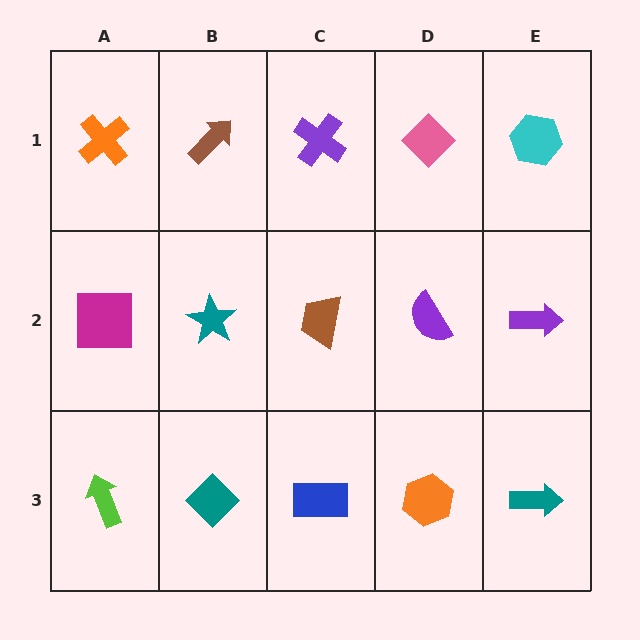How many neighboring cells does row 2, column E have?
3.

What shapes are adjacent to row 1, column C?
A brown trapezoid (row 2, column C), a brown arrow (row 1, column B), a pink diamond (row 1, column D).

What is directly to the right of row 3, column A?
A teal diamond.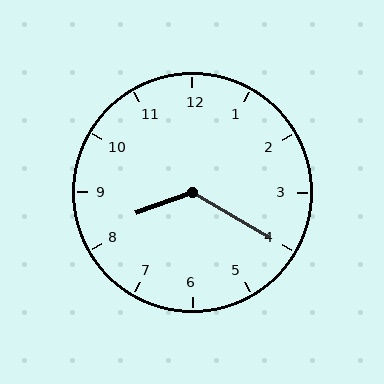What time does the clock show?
8:20.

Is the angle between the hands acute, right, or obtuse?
It is obtuse.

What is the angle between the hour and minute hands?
Approximately 130 degrees.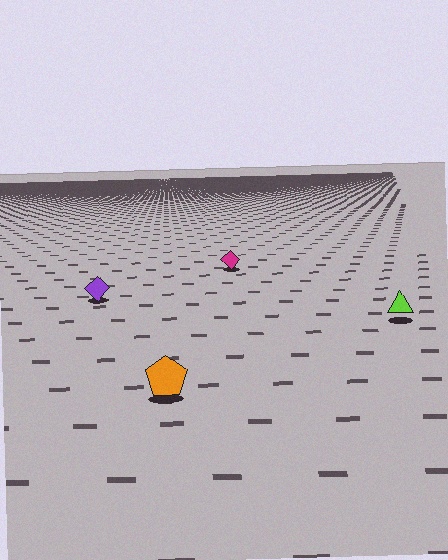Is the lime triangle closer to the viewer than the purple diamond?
Yes. The lime triangle is closer — you can tell from the texture gradient: the ground texture is coarser near it.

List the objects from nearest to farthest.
From nearest to farthest: the orange pentagon, the lime triangle, the purple diamond, the magenta diamond.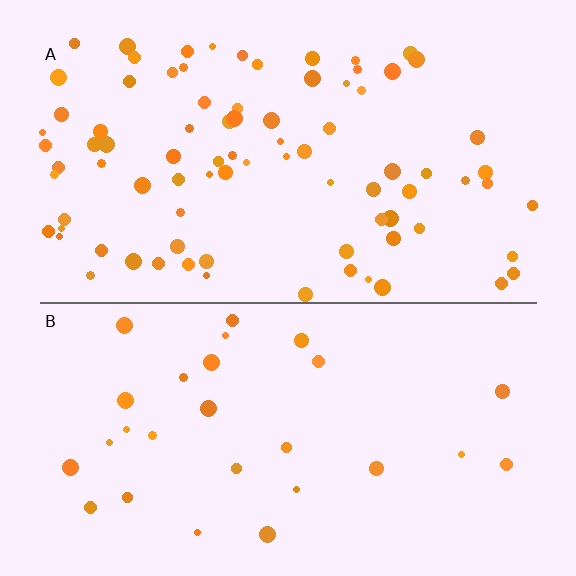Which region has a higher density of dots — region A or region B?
A (the top).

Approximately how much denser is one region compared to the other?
Approximately 3.1× — region A over region B.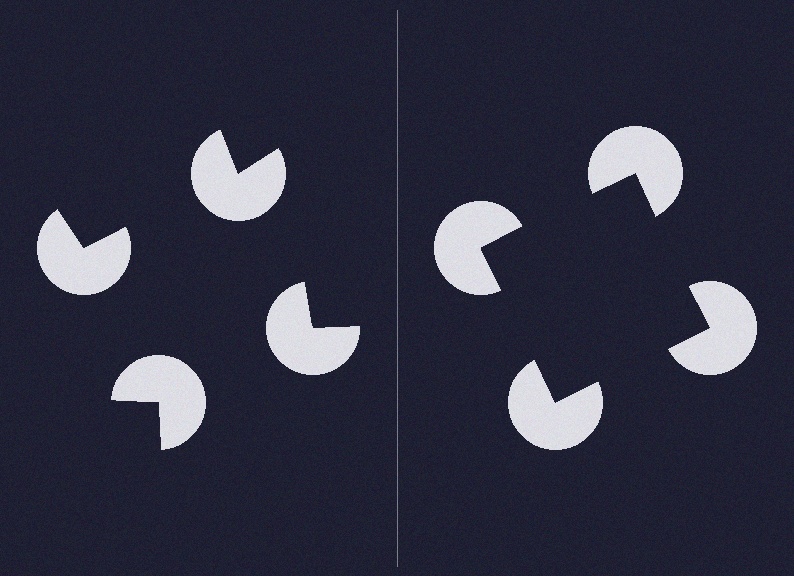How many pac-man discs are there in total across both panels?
8 — 4 on each side.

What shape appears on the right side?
An illusory square.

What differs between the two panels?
The pac-man discs are positioned identically on both sides; only the wedge orientations differ. On the right they align to a square; on the left they are misaligned.